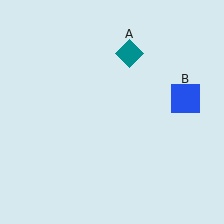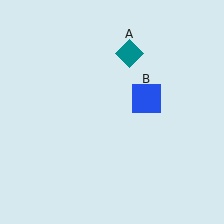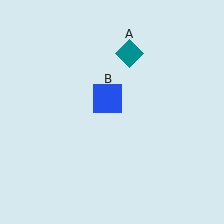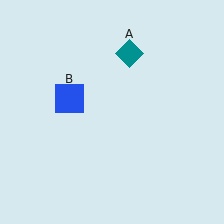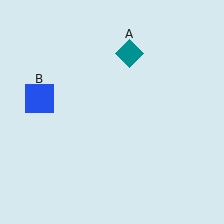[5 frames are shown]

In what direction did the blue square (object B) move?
The blue square (object B) moved left.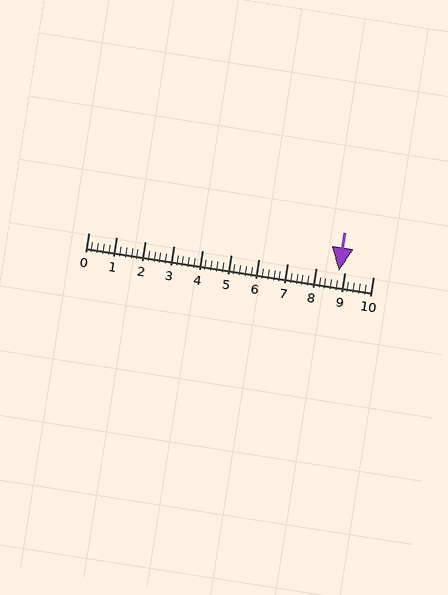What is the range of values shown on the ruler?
The ruler shows values from 0 to 10.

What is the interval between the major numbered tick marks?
The major tick marks are spaced 1 units apart.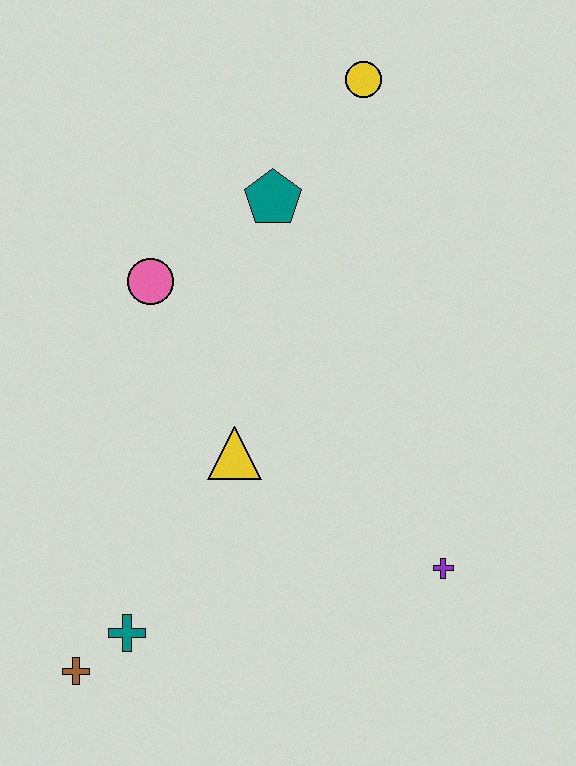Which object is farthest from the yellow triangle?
The yellow circle is farthest from the yellow triangle.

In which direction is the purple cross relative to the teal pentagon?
The purple cross is below the teal pentagon.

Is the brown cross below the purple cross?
Yes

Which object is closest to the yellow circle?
The teal pentagon is closest to the yellow circle.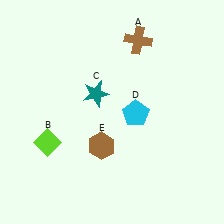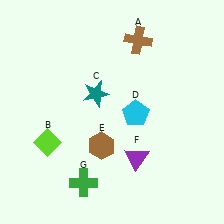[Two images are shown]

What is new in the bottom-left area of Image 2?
A green cross (G) was added in the bottom-left area of Image 2.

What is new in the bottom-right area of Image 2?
A purple triangle (F) was added in the bottom-right area of Image 2.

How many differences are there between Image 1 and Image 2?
There are 2 differences between the two images.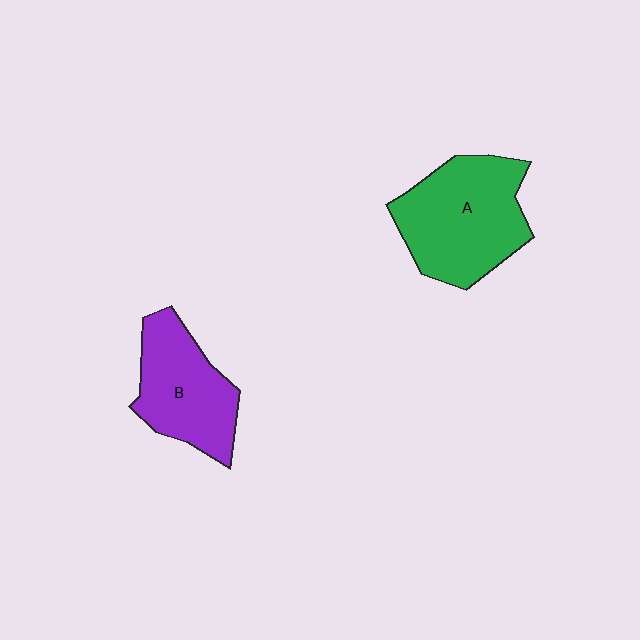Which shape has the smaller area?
Shape B (purple).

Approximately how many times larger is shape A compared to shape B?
Approximately 1.3 times.